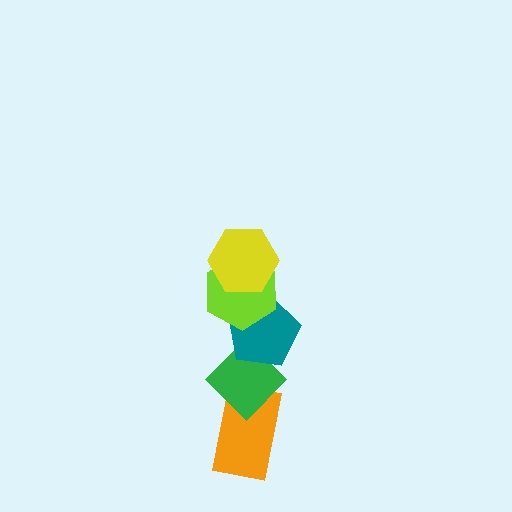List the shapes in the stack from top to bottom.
From top to bottom: the yellow hexagon, the lime hexagon, the teal pentagon, the green diamond, the orange rectangle.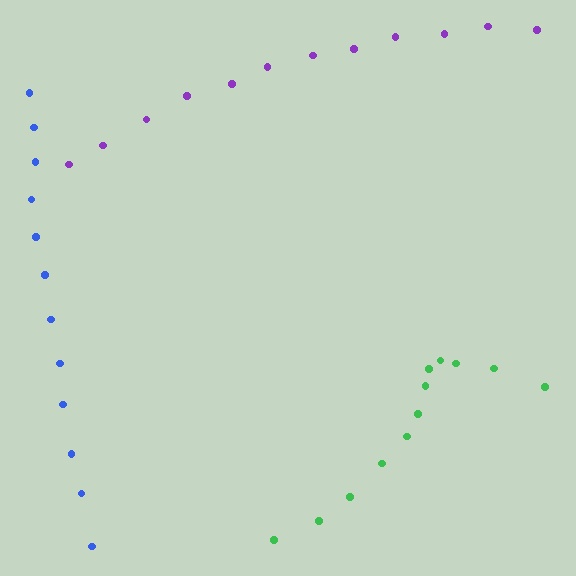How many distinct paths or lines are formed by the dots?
There are 3 distinct paths.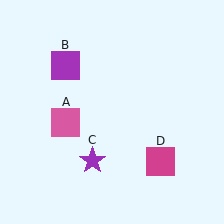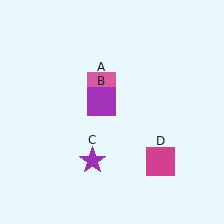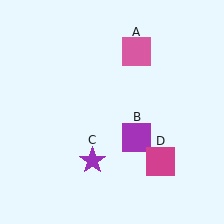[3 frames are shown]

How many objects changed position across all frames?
2 objects changed position: pink square (object A), purple square (object B).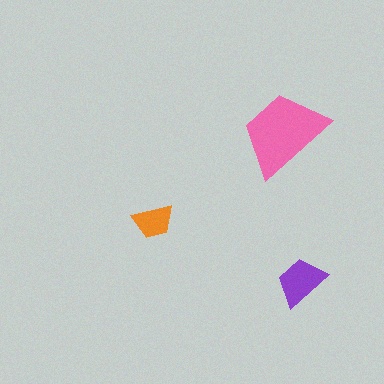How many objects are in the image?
There are 3 objects in the image.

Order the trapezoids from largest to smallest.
the pink one, the purple one, the orange one.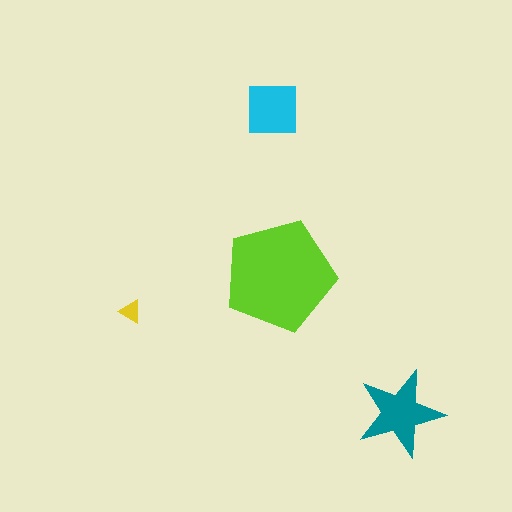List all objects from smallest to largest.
The yellow triangle, the cyan square, the teal star, the lime pentagon.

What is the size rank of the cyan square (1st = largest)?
3rd.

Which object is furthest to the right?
The teal star is rightmost.